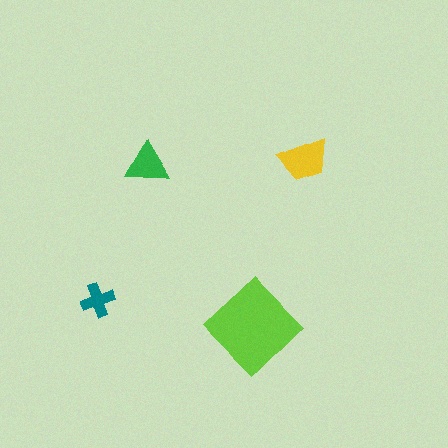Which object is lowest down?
The lime diamond is bottommost.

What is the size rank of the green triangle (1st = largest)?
3rd.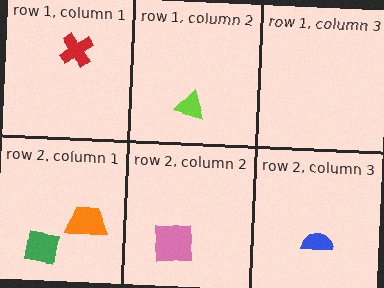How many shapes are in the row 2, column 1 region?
2.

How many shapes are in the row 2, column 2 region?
1.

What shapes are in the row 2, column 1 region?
The green square, the orange trapezoid.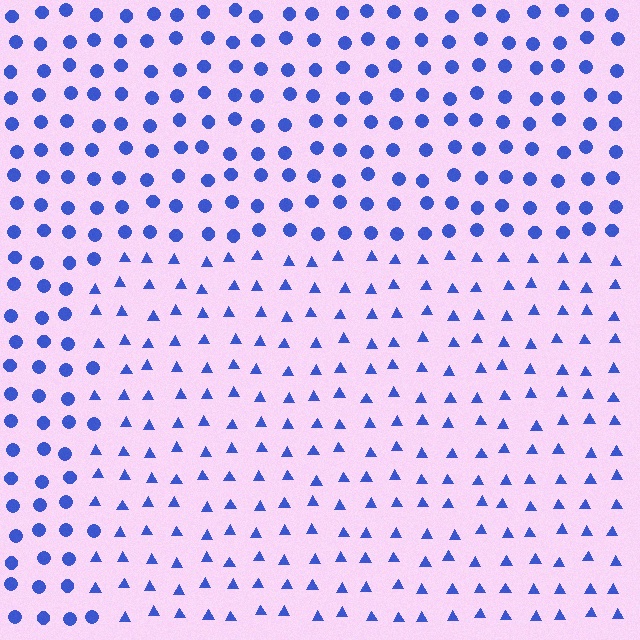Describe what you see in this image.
The image is filled with small blue elements arranged in a uniform grid. A rectangle-shaped region contains triangles, while the surrounding area contains circles. The boundary is defined purely by the change in element shape.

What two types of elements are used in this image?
The image uses triangles inside the rectangle region and circles outside it.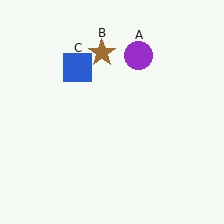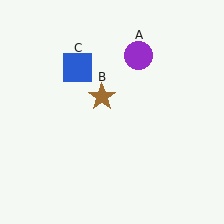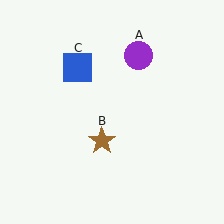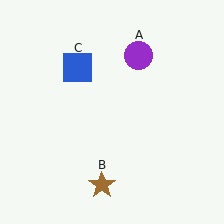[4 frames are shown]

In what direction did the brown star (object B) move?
The brown star (object B) moved down.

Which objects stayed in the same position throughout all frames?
Purple circle (object A) and blue square (object C) remained stationary.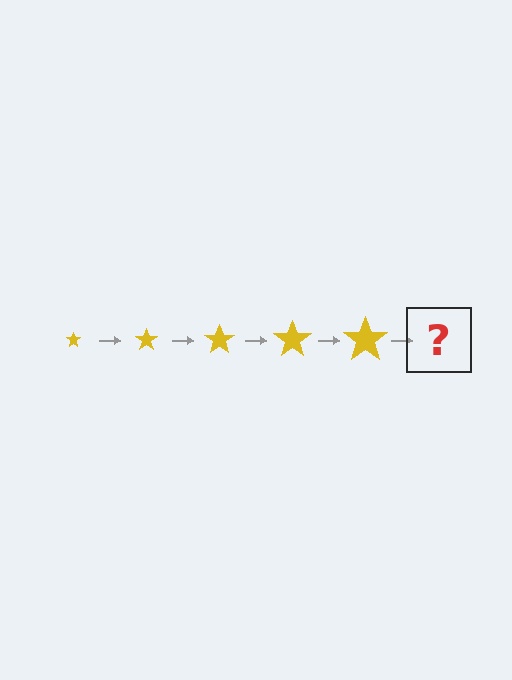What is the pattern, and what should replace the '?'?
The pattern is that the star gets progressively larger each step. The '?' should be a yellow star, larger than the previous one.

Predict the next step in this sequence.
The next step is a yellow star, larger than the previous one.